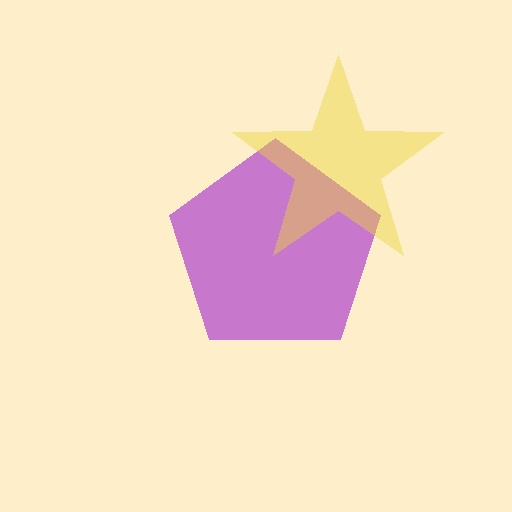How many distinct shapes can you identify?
There are 2 distinct shapes: a purple pentagon, a yellow star.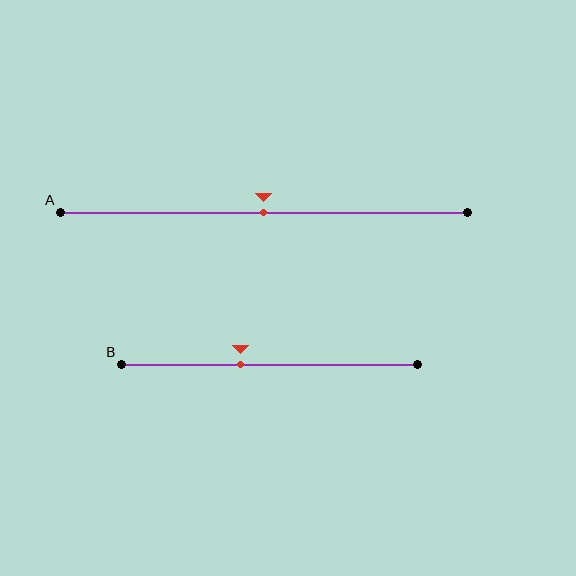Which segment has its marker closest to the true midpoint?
Segment A has its marker closest to the true midpoint.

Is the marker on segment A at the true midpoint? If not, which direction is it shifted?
Yes, the marker on segment A is at the true midpoint.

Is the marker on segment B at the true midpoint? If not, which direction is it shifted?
No, the marker on segment B is shifted to the left by about 10% of the segment length.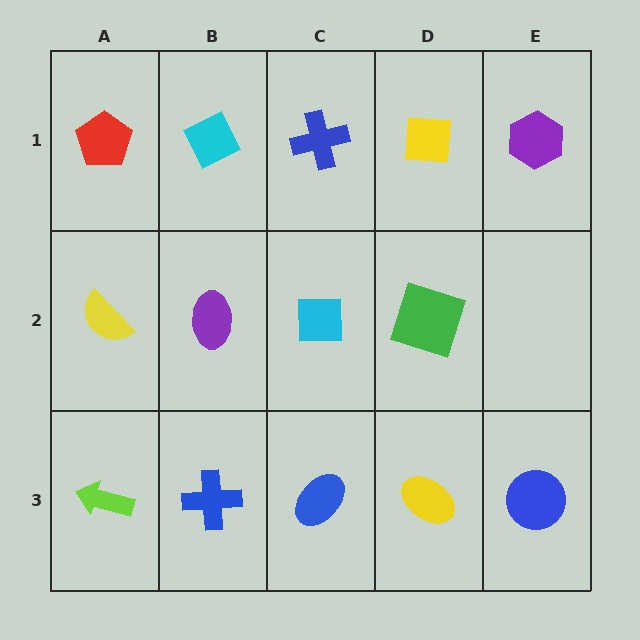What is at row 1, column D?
A yellow square.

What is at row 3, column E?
A blue circle.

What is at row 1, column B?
A cyan diamond.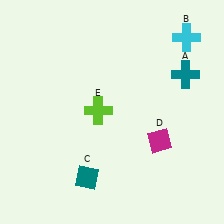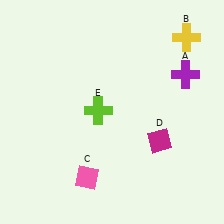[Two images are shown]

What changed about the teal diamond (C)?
In Image 1, C is teal. In Image 2, it changed to pink.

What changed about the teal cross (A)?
In Image 1, A is teal. In Image 2, it changed to purple.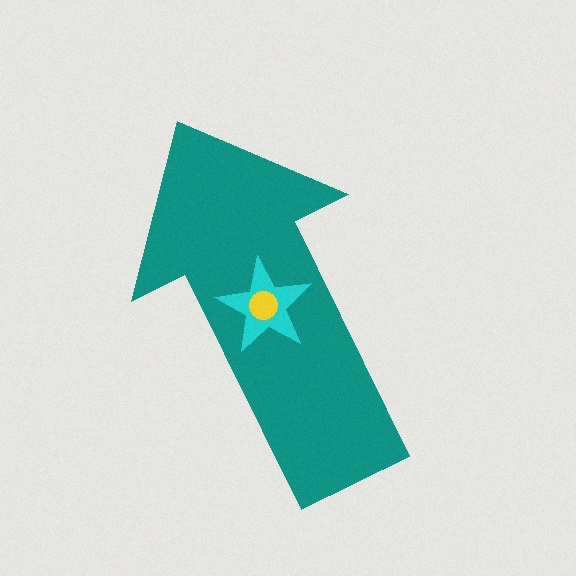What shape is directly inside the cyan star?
The yellow circle.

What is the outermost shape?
The teal arrow.